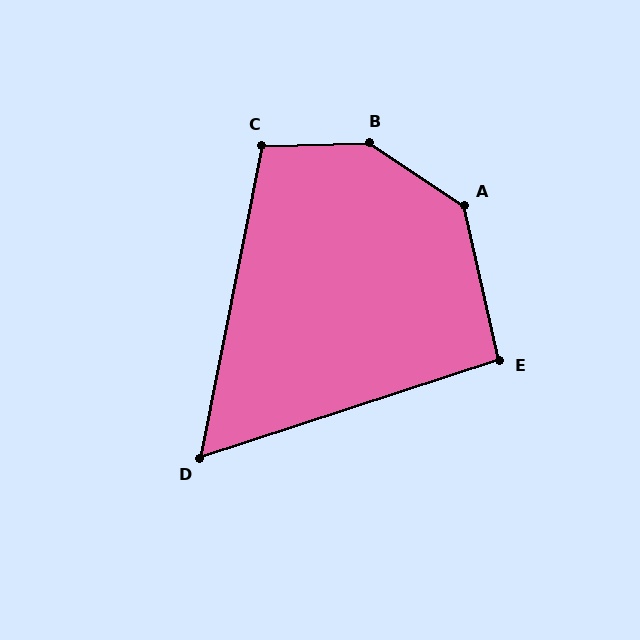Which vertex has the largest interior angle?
B, at approximately 145 degrees.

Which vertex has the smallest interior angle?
D, at approximately 61 degrees.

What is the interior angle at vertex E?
Approximately 95 degrees (obtuse).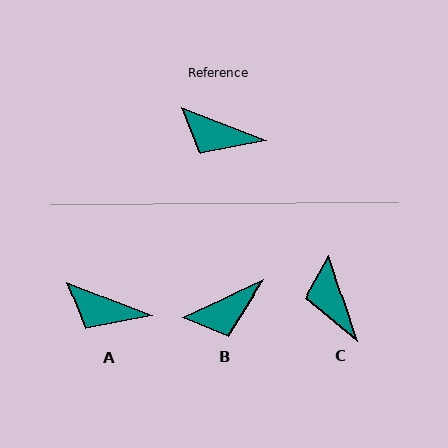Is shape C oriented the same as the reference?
No, it is off by about 50 degrees.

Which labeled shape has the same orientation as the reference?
A.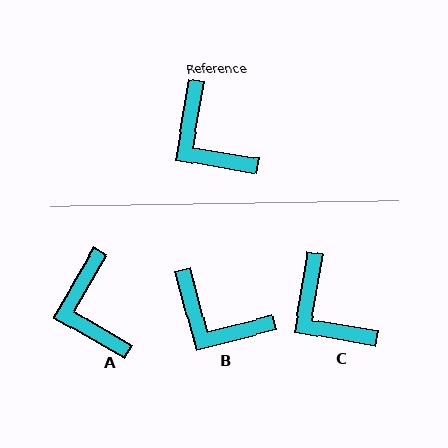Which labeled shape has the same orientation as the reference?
C.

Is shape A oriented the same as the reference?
No, it is off by about 20 degrees.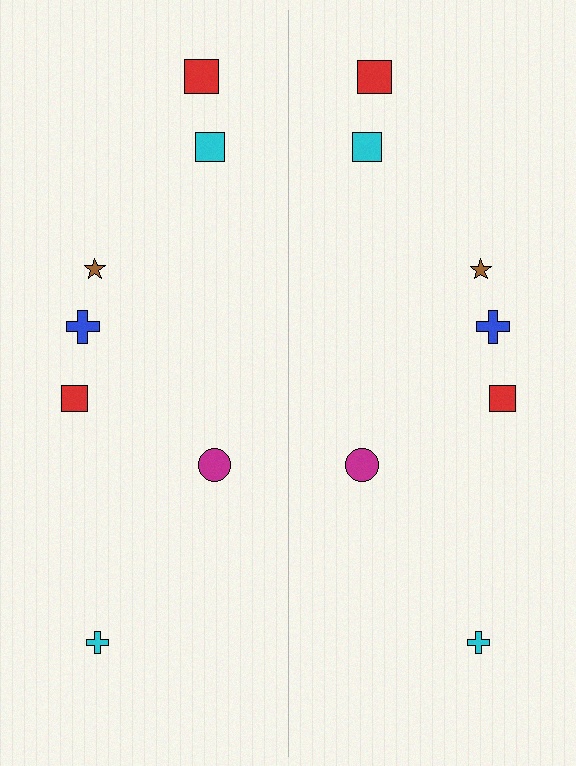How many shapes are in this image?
There are 14 shapes in this image.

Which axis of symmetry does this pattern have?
The pattern has a vertical axis of symmetry running through the center of the image.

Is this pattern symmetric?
Yes, this pattern has bilateral (reflection) symmetry.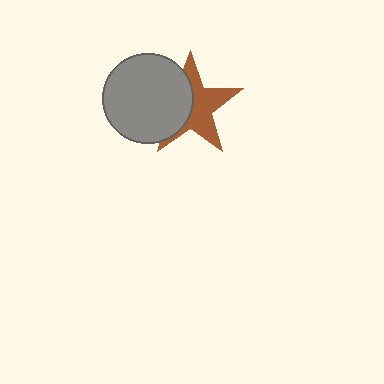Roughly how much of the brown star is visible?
About half of it is visible (roughly 56%).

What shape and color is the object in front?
The object in front is a gray circle.